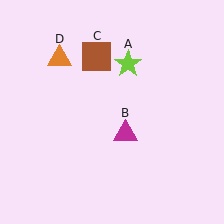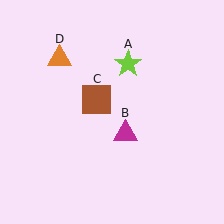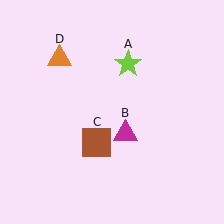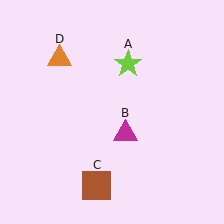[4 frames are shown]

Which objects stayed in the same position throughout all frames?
Lime star (object A) and magenta triangle (object B) and orange triangle (object D) remained stationary.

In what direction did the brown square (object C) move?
The brown square (object C) moved down.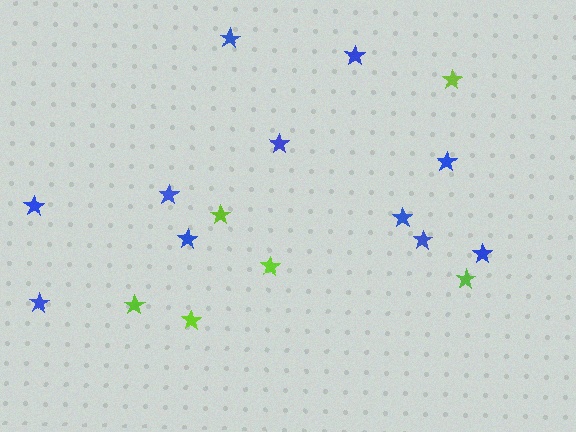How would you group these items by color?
There are 2 groups: one group of lime stars (6) and one group of blue stars (11).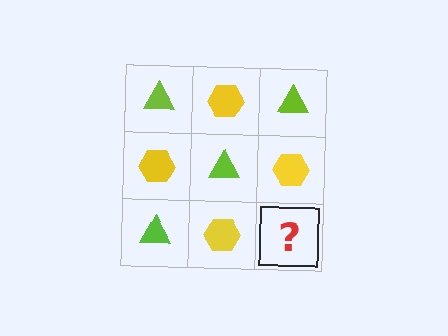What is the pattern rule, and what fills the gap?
The rule is that it alternates lime triangle and yellow hexagon in a checkerboard pattern. The gap should be filled with a lime triangle.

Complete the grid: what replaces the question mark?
The question mark should be replaced with a lime triangle.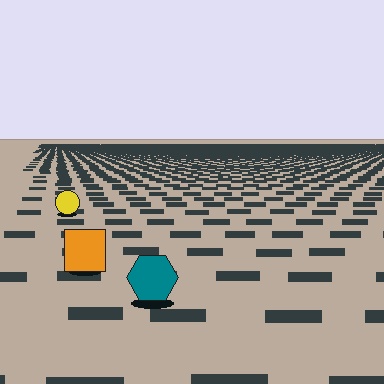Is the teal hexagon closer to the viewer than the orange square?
Yes. The teal hexagon is closer — you can tell from the texture gradient: the ground texture is coarser near it.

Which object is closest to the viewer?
The teal hexagon is closest. The texture marks near it are larger and more spread out.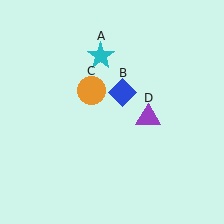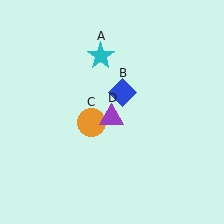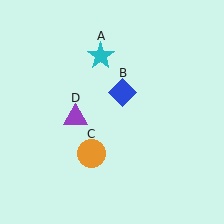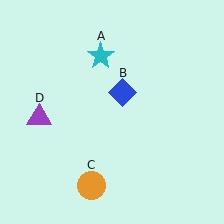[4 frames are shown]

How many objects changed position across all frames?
2 objects changed position: orange circle (object C), purple triangle (object D).